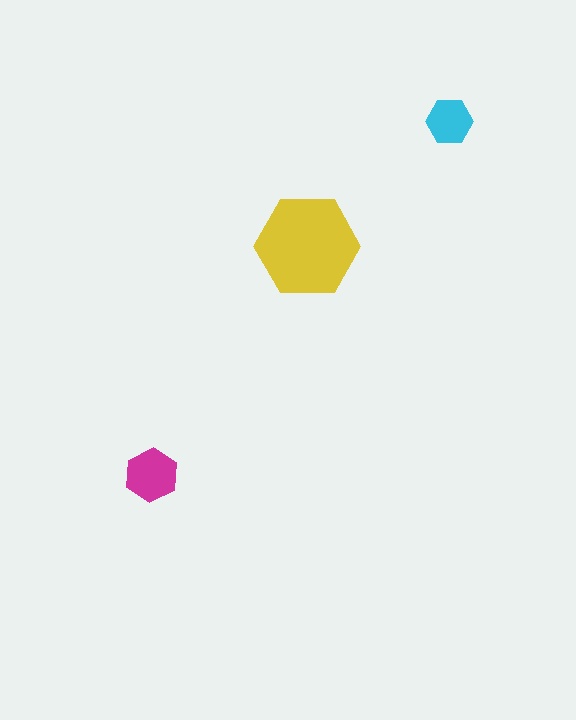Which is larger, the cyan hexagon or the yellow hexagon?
The yellow one.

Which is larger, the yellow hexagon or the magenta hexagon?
The yellow one.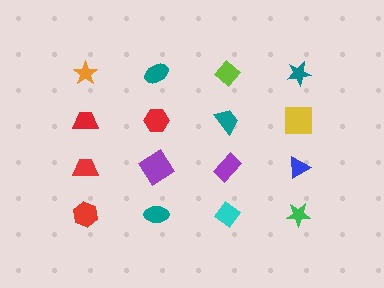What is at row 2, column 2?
A red hexagon.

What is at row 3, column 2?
A purple diamond.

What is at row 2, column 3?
A teal trapezoid.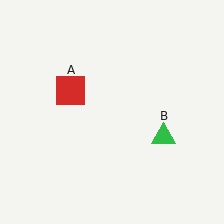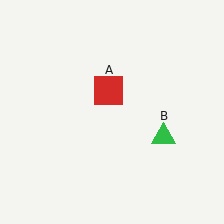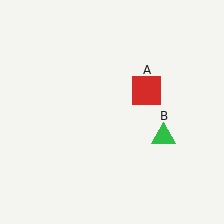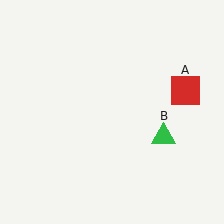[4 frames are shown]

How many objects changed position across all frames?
1 object changed position: red square (object A).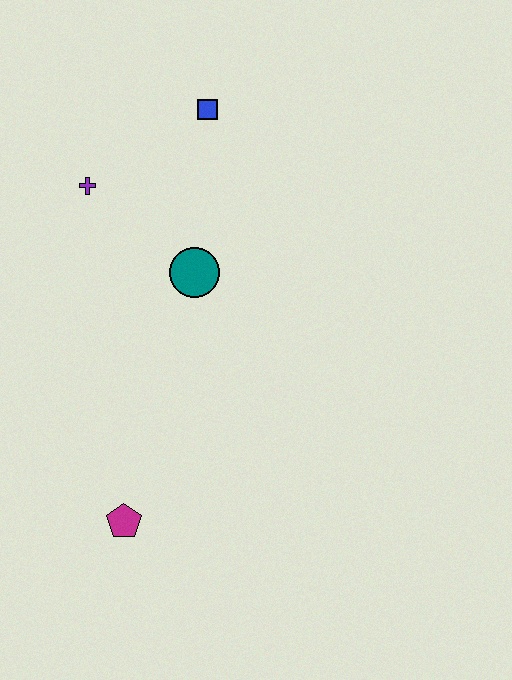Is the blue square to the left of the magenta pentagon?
No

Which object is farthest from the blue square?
The magenta pentagon is farthest from the blue square.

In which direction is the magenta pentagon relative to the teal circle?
The magenta pentagon is below the teal circle.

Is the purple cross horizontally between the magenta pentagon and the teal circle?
No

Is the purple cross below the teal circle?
No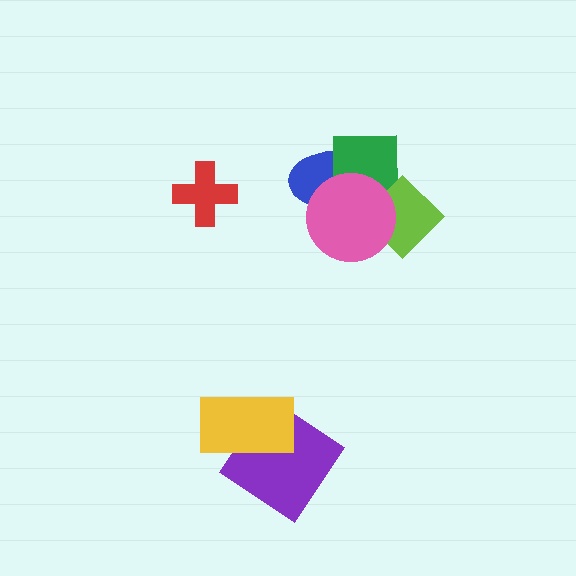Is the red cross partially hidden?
No, no other shape covers it.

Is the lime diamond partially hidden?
Yes, it is partially covered by another shape.